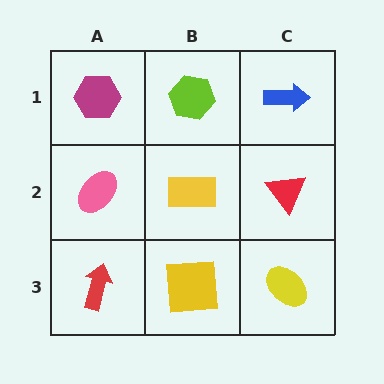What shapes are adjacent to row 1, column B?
A yellow rectangle (row 2, column B), a magenta hexagon (row 1, column A), a blue arrow (row 1, column C).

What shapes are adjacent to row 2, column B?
A lime hexagon (row 1, column B), a yellow square (row 3, column B), a pink ellipse (row 2, column A), a red triangle (row 2, column C).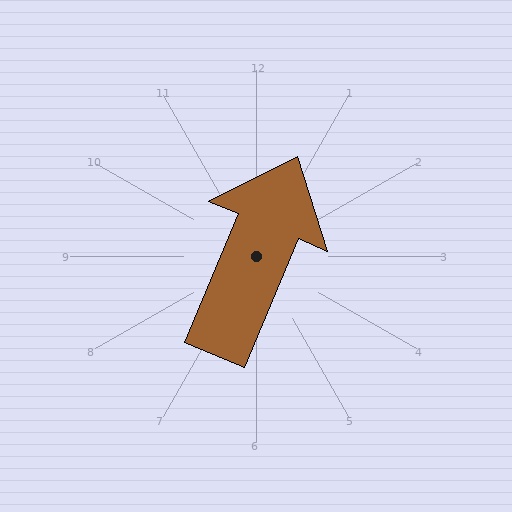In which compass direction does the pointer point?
Northeast.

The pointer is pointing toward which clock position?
Roughly 1 o'clock.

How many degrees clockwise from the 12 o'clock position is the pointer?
Approximately 23 degrees.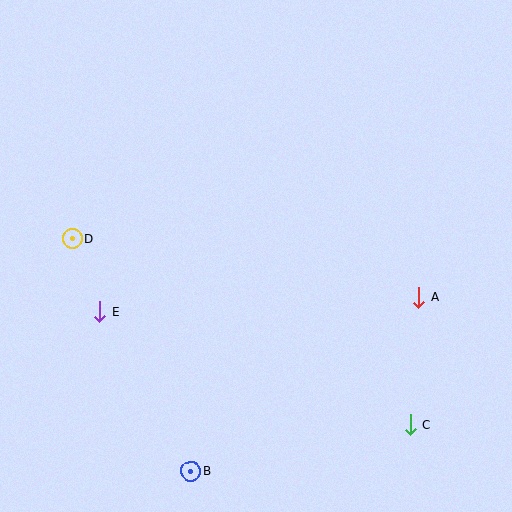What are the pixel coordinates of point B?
Point B is at (191, 471).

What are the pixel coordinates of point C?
Point C is at (410, 425).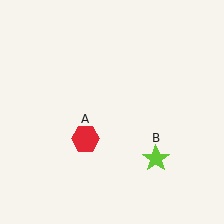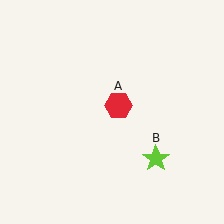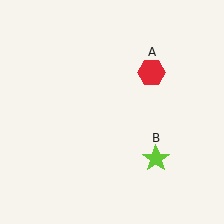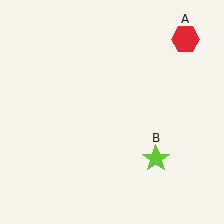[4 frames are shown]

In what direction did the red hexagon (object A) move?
The red hexagon (object A) moved up and to the right.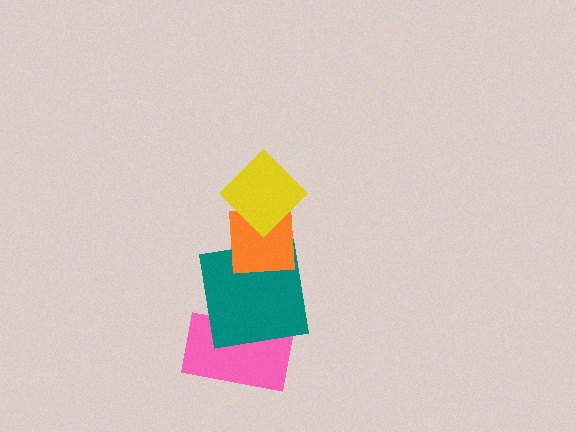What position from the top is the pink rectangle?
The pink rectangle is 4th from the top.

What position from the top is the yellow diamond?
The yellow diamond is 1st from the top.